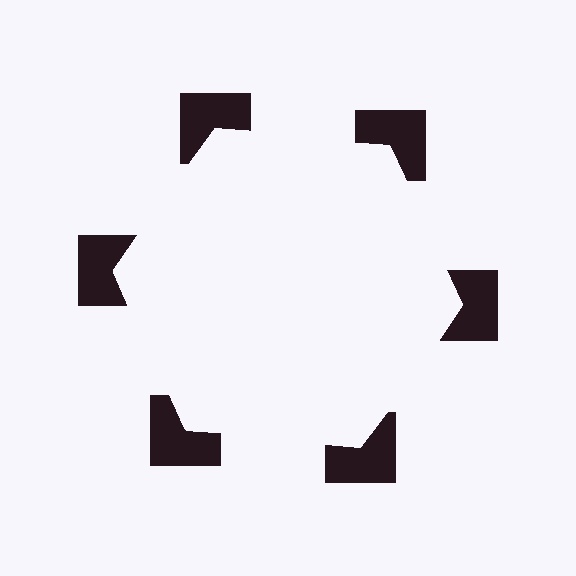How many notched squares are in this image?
There are 6 — one at each vertex of the illusory hexagon.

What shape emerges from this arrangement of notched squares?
An illusory hexagon — its edges are inferred from the aligned wedge cuts in the notched squares, not physically drawn.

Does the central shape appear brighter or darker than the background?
It typically appears slightly brighter than the background, even though no actual brightness change is drawn.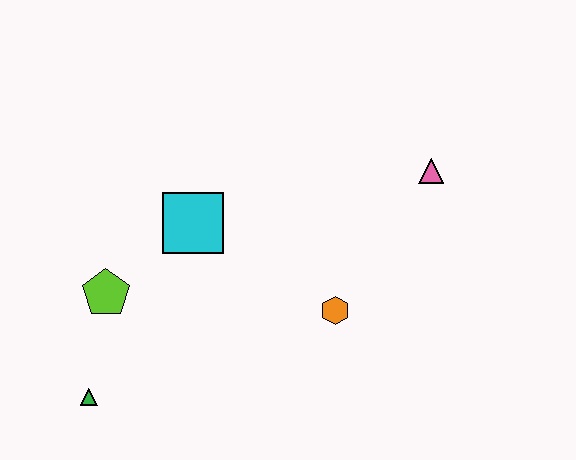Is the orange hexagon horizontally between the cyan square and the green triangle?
No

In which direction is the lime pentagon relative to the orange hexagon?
The lime pentagon is to the left of the orange hexagon.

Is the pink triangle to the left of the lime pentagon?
No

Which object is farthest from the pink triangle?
The green triangle is farthest from the pink triangle.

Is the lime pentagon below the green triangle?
No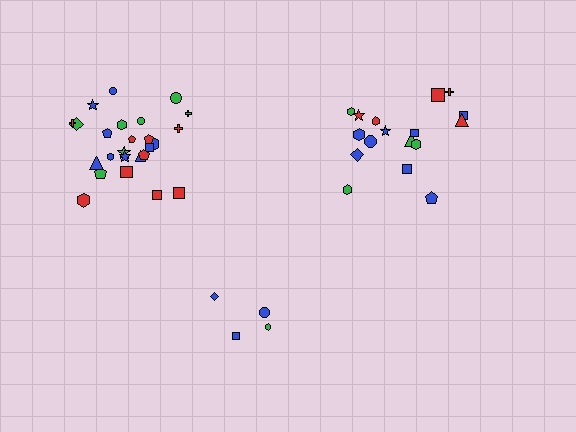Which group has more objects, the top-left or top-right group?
The top-left group.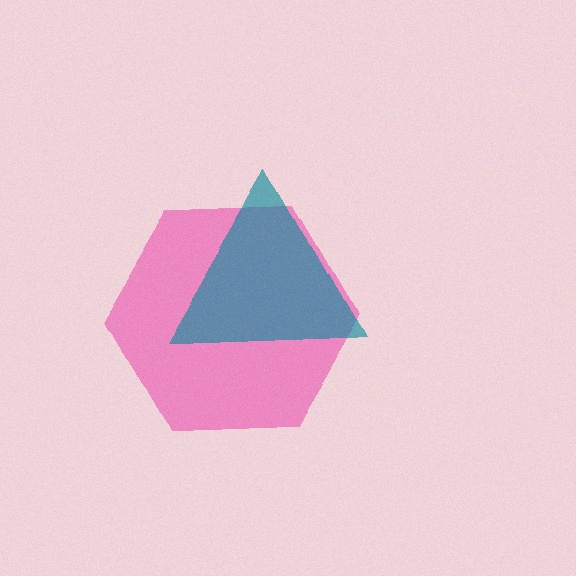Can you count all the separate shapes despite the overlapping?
Yes, there are 2 separate shapes.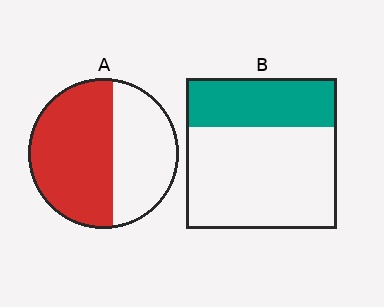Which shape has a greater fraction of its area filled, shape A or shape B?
Shape A.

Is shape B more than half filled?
No.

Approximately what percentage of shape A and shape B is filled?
A is approximately 60% and B is approximately 30%.